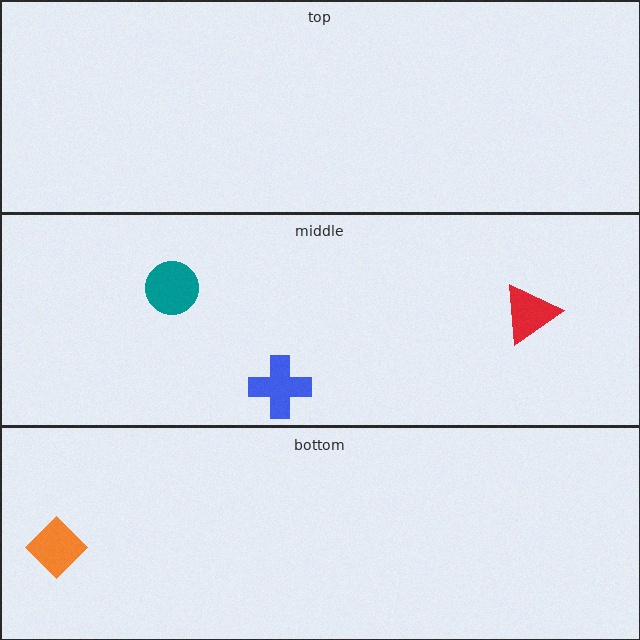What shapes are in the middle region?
The blue cross, the red triangle, the teal circle.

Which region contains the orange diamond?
The bottom region.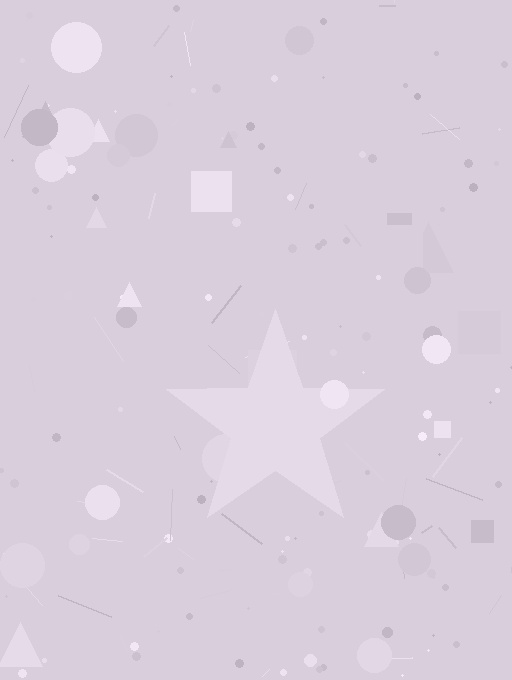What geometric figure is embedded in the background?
A star is embedded in the background.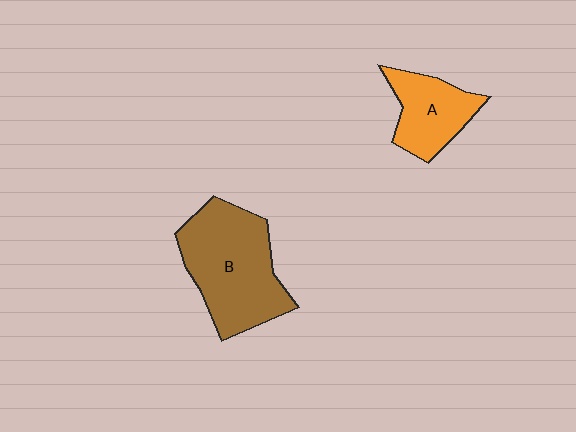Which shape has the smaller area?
Shape A (orange).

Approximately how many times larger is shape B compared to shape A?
Approximately 1.8 times.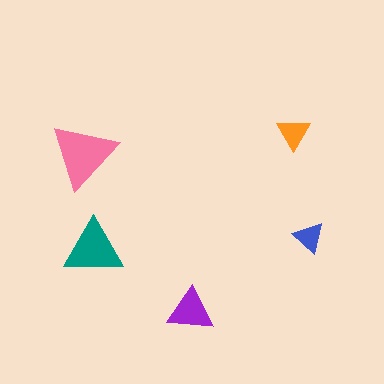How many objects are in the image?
There are 5 objects in the image.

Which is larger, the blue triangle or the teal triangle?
The teal one.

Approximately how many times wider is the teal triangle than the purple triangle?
About 1.5 times wider.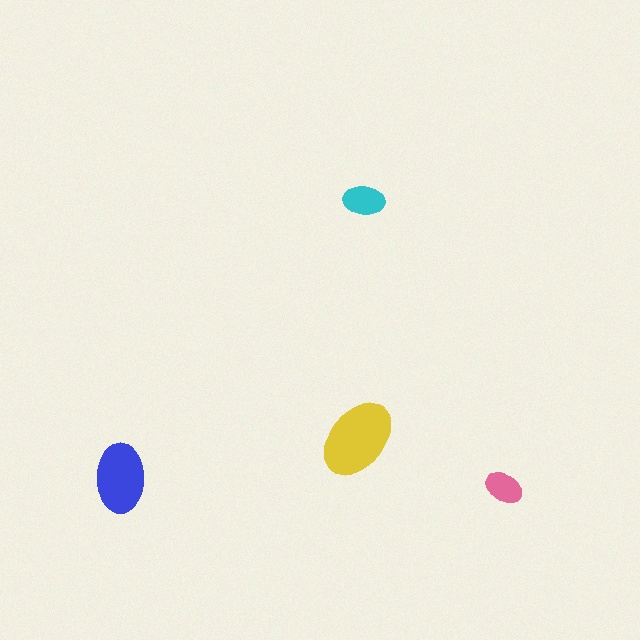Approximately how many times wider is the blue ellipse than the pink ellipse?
About 2 times wider.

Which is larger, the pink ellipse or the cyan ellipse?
The cyan one.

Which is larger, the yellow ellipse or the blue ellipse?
The yellow one.